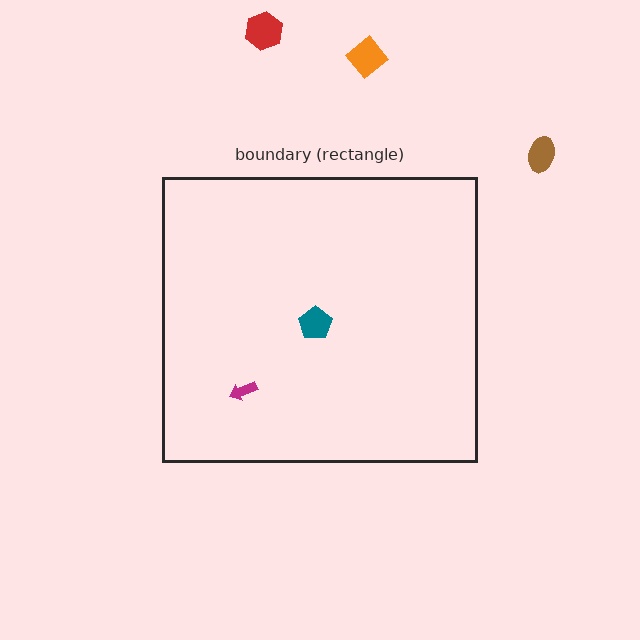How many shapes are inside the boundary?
2 inside, 3 outside.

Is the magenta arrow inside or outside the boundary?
Inside.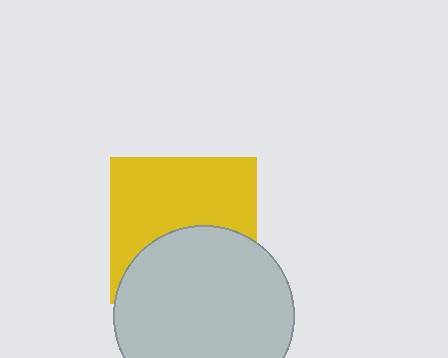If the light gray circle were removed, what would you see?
You would see the complete yellow square.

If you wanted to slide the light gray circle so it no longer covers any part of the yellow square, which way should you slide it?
Slide it down — that is the most direct way to separate the two shapes.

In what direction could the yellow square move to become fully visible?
The yellow square could move up. That would shift it out from behind the light gray circle entirely.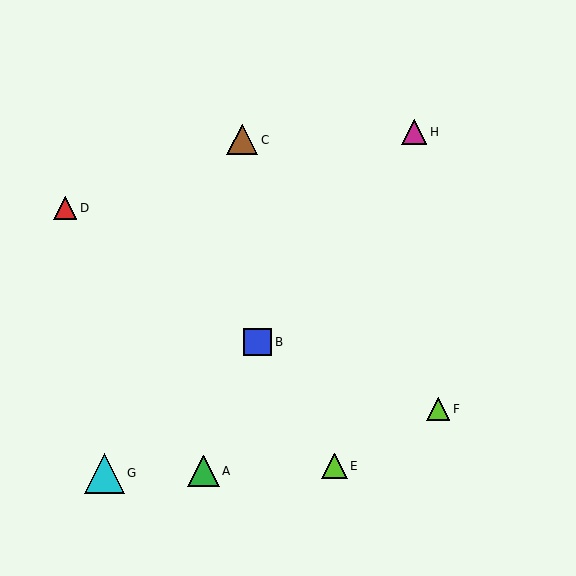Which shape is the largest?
The cyan triangle (labeled G) is the largest.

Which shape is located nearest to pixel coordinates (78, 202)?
The red triangle (labeled D) at (65, 208) is nearest to that location.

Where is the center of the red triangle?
The center of the red triangle is at (65, 208).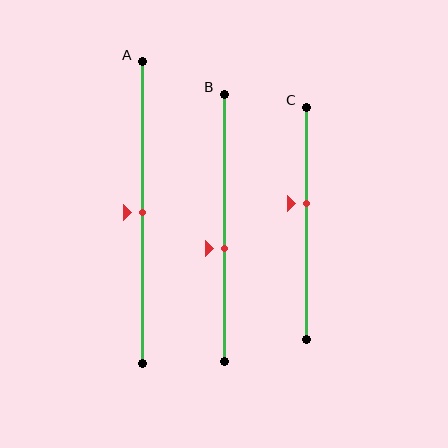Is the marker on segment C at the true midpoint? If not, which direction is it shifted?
No, the marker on segment C is shifted upward by about 9% of the segment length.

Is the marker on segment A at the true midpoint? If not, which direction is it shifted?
Yes, the marker on segment A is at the true midpoint.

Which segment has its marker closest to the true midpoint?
Segment A has its marker closest to the true midpoint.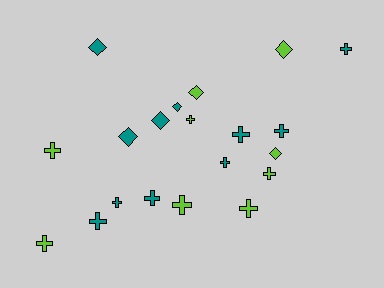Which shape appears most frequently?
Cross, with 13 objects.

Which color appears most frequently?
Teal, with 11 objects.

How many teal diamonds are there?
There are 4 teal diamonds.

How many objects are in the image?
There are 20 objects.